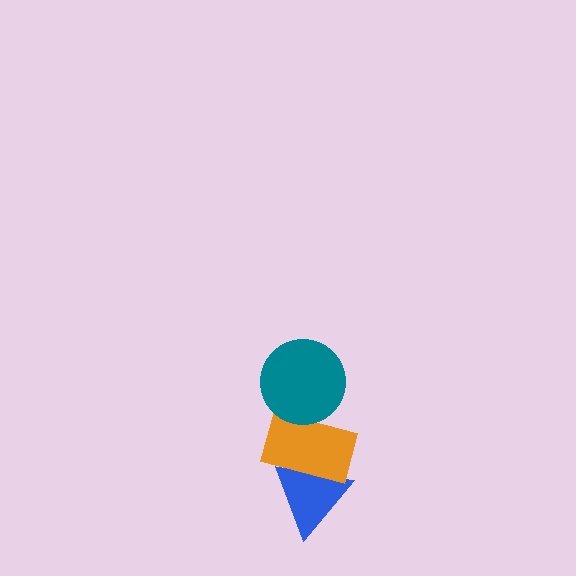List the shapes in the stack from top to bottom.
From top to bottom: the teal circle, the orange rectangle, the blue triangle.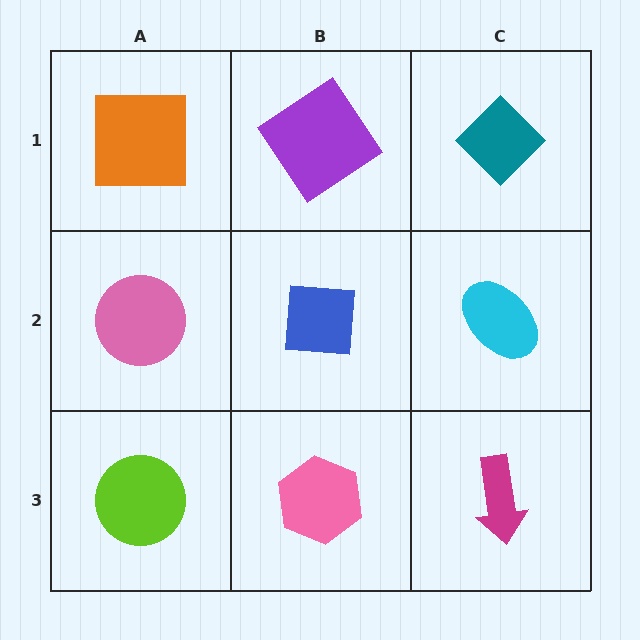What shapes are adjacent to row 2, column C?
A teal diamond (row 1, column C), a magenta arrow (row 3, column C), a blue square (row 2, column B).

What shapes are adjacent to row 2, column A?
An orange square (row 1, column A), a lime circle (row 3, column A), a blue square (row 2, column B).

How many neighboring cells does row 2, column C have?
3.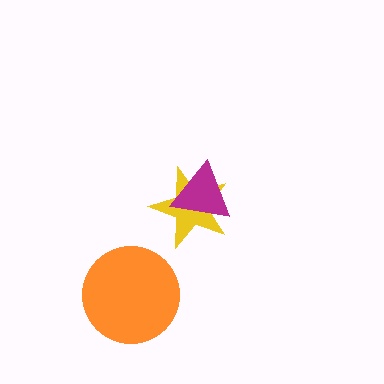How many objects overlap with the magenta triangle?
1 object overlaps with the magenta triangle.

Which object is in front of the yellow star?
The magenta triangle is in front of the yellow star.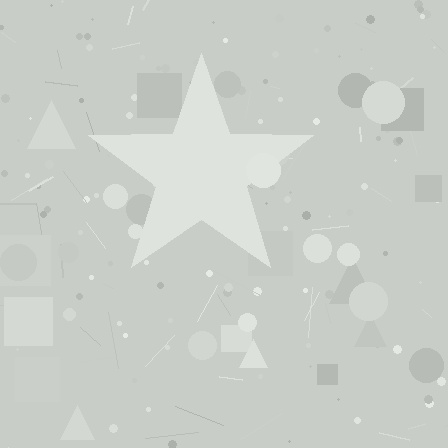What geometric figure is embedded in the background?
A star is embedded in the background.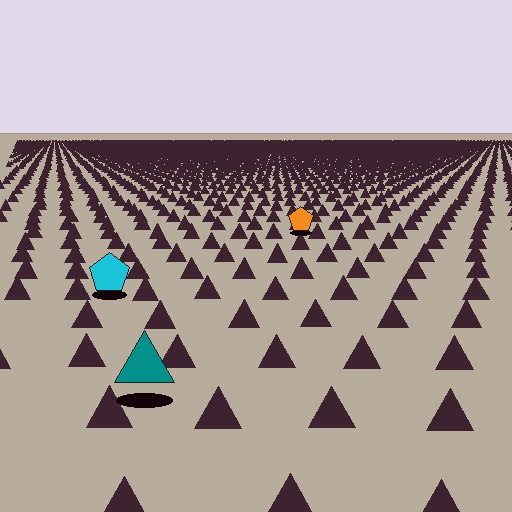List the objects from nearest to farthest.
From nearest to farthest: the teal triangle, the cyan pentagon, the orange pentagon.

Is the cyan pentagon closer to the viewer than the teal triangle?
No. The teal triangle is closer — you can tell from the texture gradient: the ground texture is coarser near it.